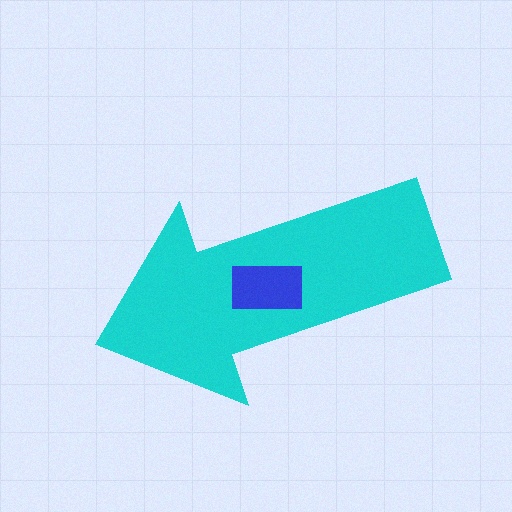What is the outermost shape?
The cyan arrow.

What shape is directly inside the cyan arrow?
The blue rectangle.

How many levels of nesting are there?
2.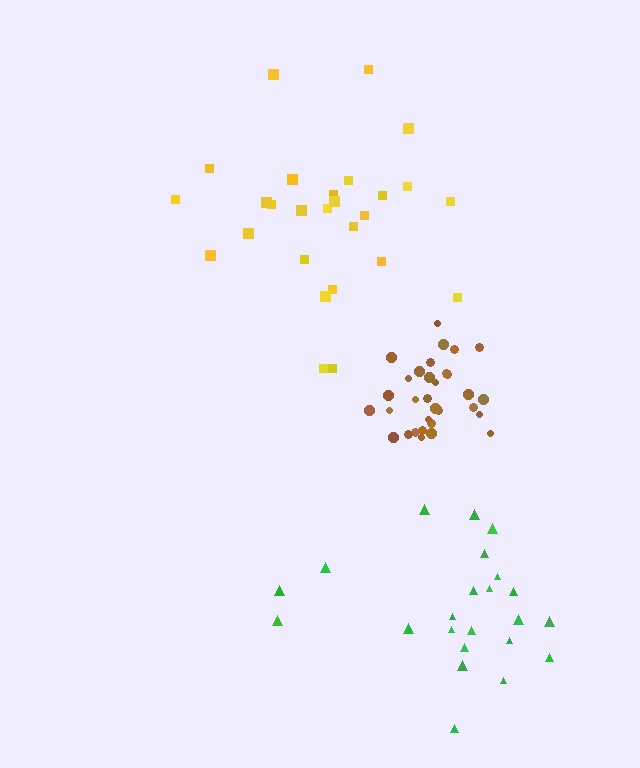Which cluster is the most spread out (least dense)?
Yellow.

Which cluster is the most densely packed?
Brown.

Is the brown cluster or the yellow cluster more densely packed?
Brown.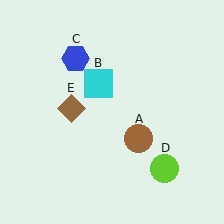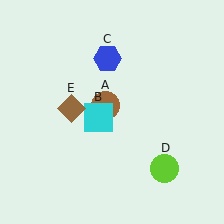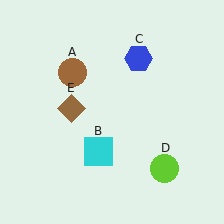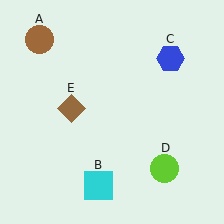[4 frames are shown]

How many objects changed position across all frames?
3 objects changed position: brown circle (object A), cyan square (object B), blue hexagon (object C).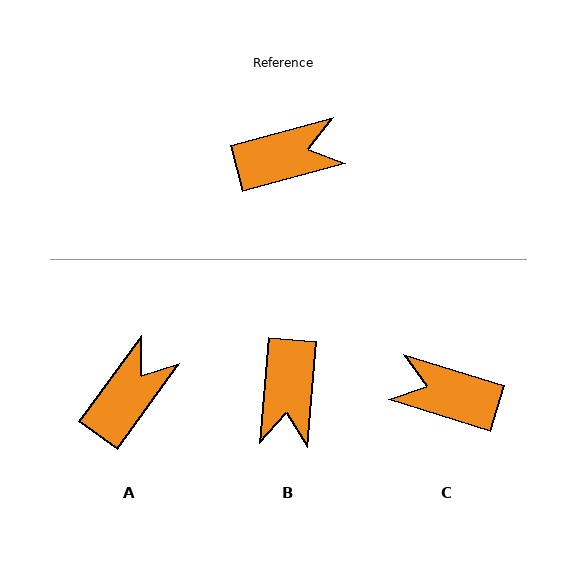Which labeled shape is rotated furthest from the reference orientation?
C, about 148 degrees away.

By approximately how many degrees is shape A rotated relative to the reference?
Approximately 39 degrees counter-clockwise.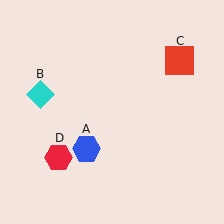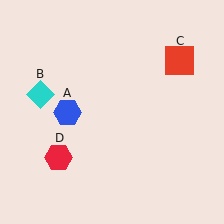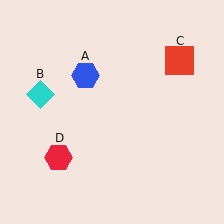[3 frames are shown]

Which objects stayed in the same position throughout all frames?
Cyan diamond (object B) and red square (object C) and red hexagon (object D) remained stationary.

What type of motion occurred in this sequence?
The blue hexagon (object A) rotated clockwise around the center of the scene.